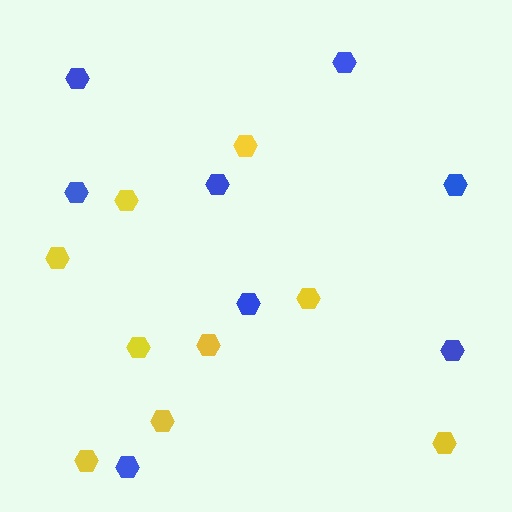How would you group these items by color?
There are 2 groups: one group of blue hexagons (8) and one group of yellow hexagons (9).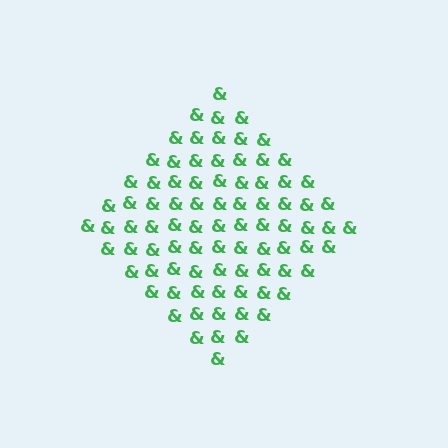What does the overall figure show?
The overall figure shows a diamond.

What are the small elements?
The small elements are ampersands.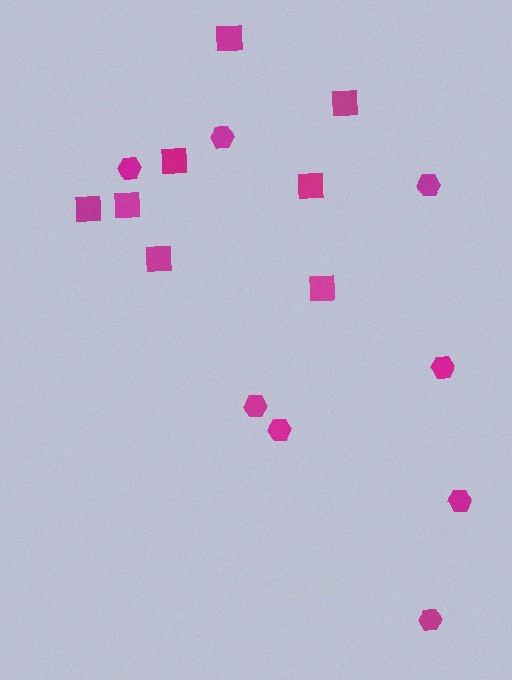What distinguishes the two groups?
There are 2 groups: one group of hexagons (8) and one group of squares (8).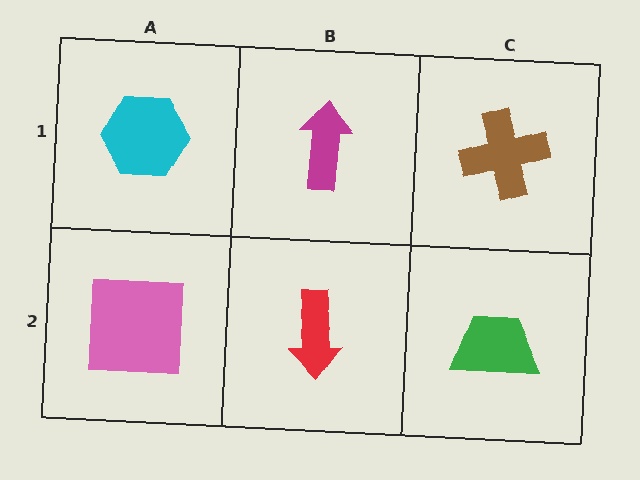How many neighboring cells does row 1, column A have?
2.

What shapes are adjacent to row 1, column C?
A green trapezoid (row 2, column C), a magenta arrow (row 1, column B).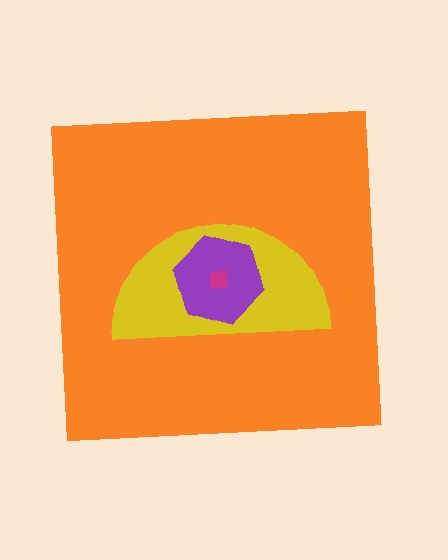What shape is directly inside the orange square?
The yellow semicircle.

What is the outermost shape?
The orange square.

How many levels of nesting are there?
4.